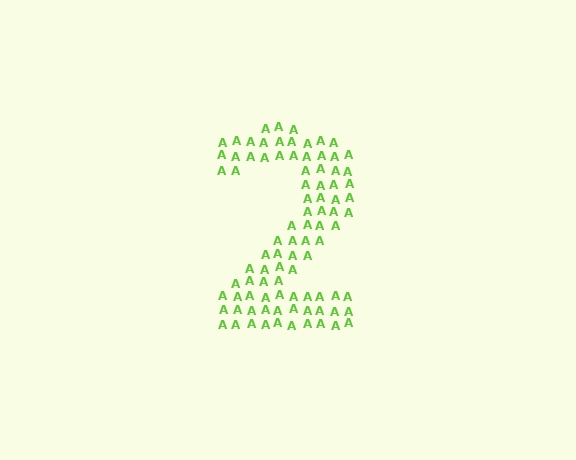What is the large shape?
The large shape is the digit 2.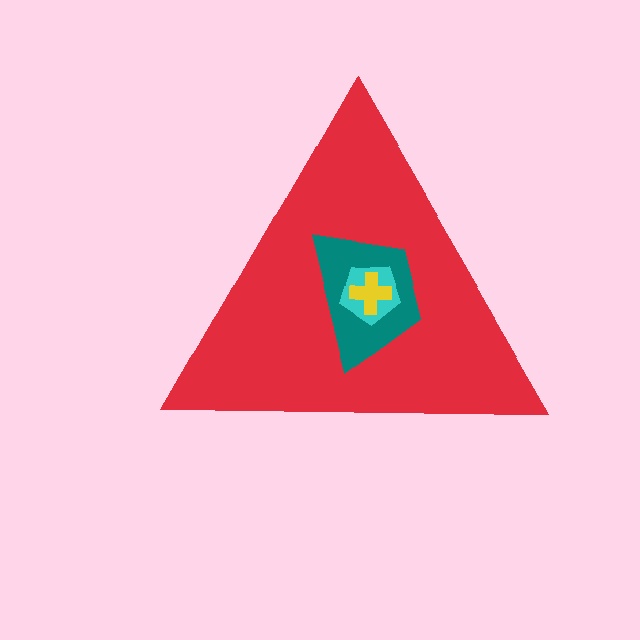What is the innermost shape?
The yellow cross.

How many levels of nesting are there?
4.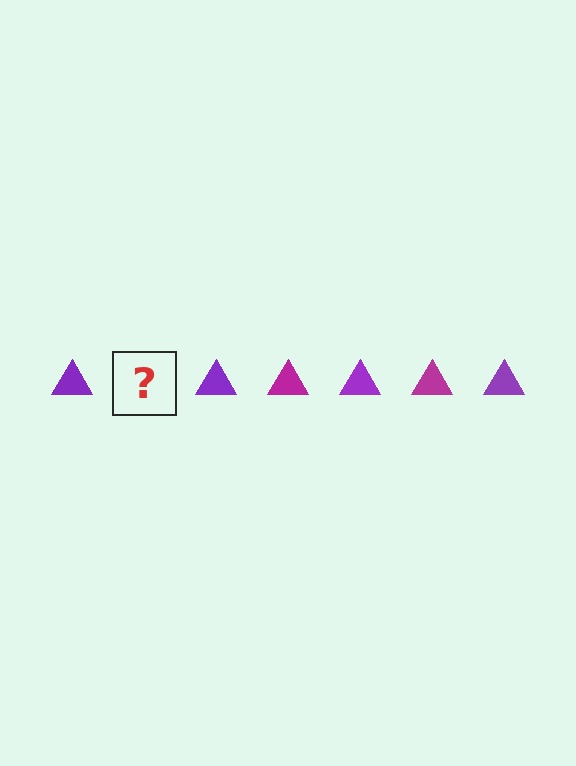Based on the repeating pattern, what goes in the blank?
The blank should be a magenta triangle.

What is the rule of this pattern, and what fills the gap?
The rule is that the pattern cycles through purple, magenta triangles. The gap should be filled with a magenta triangle.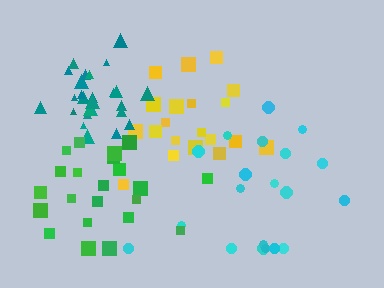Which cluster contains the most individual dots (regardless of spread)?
Teal (27).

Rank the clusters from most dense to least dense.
teal, yellow, green, cyan.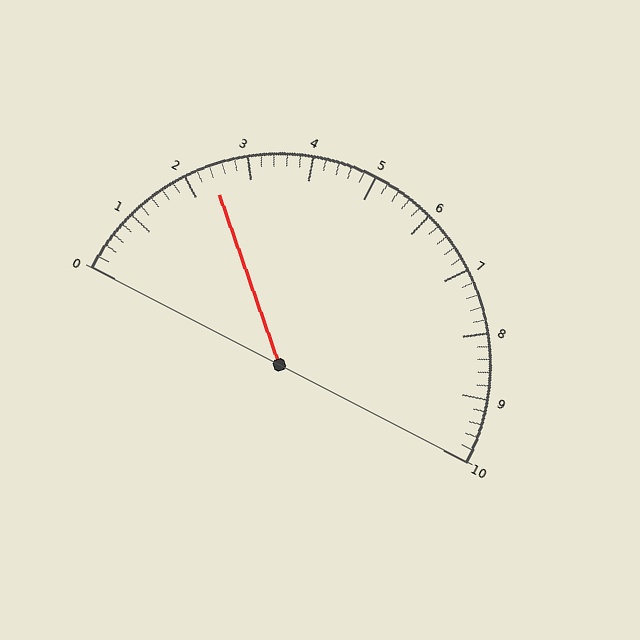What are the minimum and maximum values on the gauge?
The gauge ranges from 0 to 10.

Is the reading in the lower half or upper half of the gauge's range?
The reading is in the lower half of the range (0 to 10).